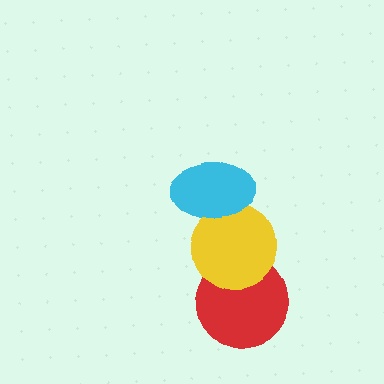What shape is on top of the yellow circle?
The cyan ellipse is on top of the yellow circle.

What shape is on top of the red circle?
The yellow circle is on top of the red circle.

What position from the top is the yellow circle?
The yellow circle is 2nd from the top.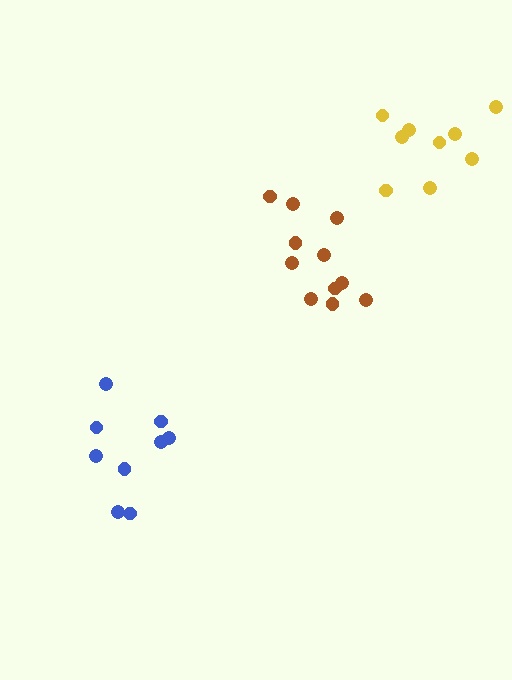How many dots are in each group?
Group 1: 11 dots, Group 2: 9 dots, Group 3: 9 dots (29 total).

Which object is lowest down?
The blue cluster is bottommost.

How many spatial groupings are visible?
There are 3 spatial groupings.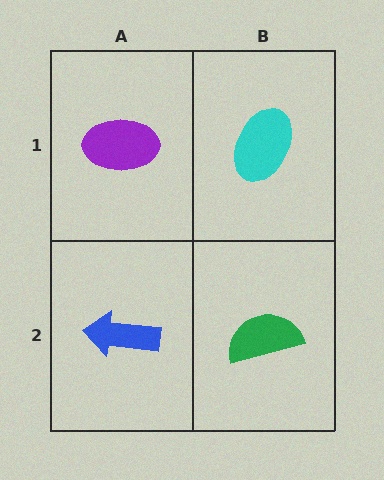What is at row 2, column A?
A blue arrow.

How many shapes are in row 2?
2 shapes.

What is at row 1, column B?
A cyan ellipse.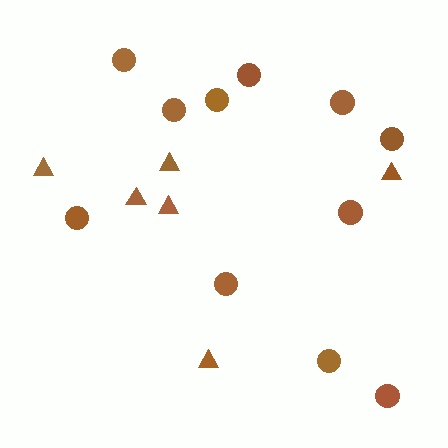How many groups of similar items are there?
There are 2 groups: one group of triangles (6) and one group of circles (11).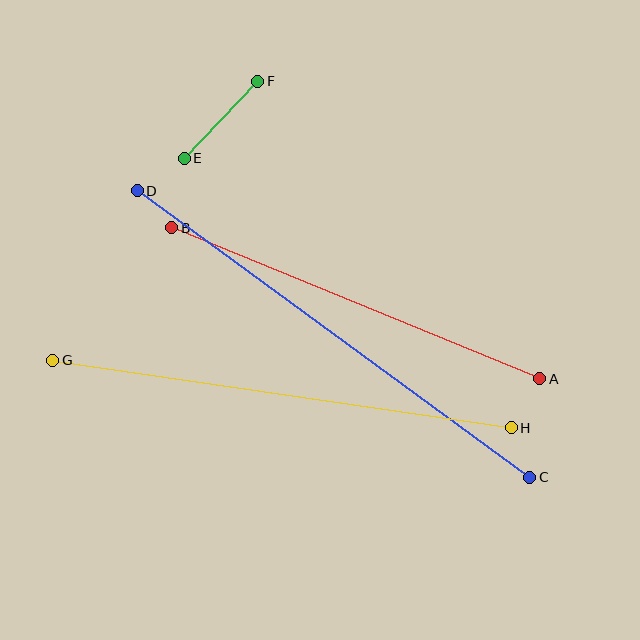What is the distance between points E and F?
The distance is approximately 106 pixels.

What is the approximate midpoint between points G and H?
The midpoint is at approximately (282, 394) pixels.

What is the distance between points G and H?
The distance is approximately 463 pixels.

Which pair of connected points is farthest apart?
Points C and D are farthest apart.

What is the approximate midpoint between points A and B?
The midpoint is at approximately (356, 303) pixels.